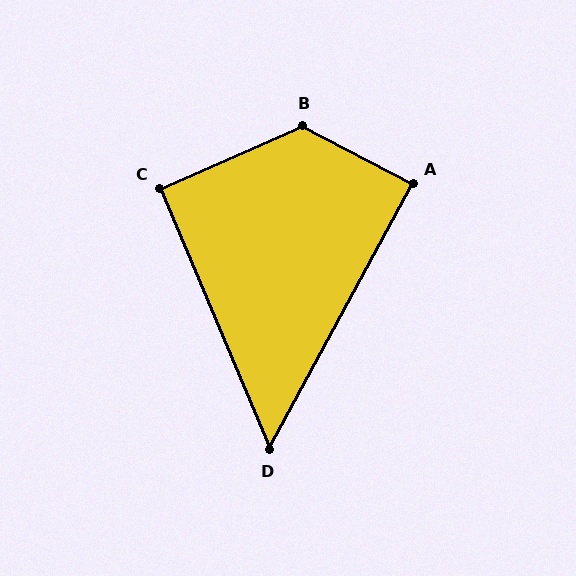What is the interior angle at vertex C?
Approximately 91 degrees (approximately right).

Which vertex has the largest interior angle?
B, at approximately 129 degrees.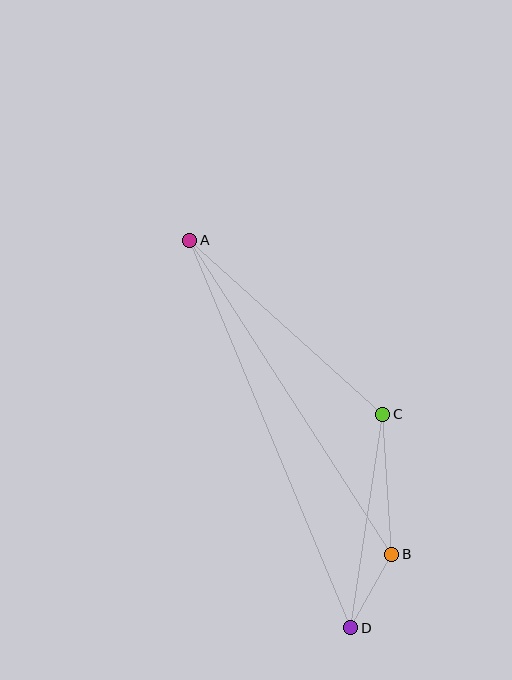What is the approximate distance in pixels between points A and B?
The distance between A and B is approximately 374 pixels.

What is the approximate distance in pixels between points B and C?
The distance between B and C is approximately 140 pixels.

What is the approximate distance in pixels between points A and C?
The distance between A and C is approximately 260 pixels.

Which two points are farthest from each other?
Points A and D are farthest from each other.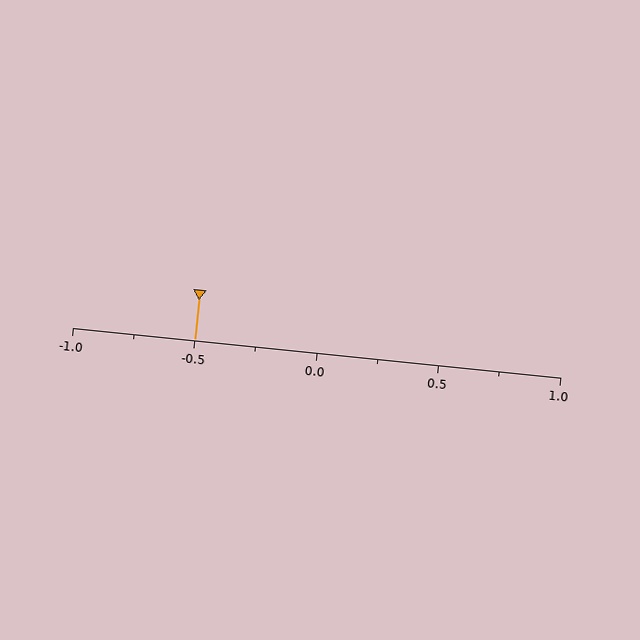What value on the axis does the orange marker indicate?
The marker indicates approximately -0.5.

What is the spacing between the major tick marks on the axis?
The major ticks are spaced 0.5 apart.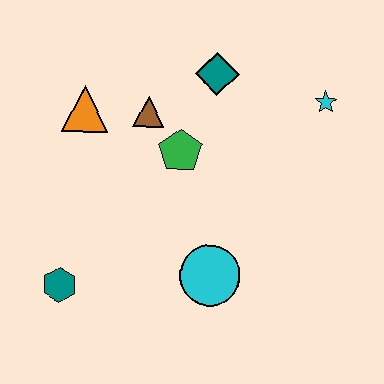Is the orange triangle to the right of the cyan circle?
No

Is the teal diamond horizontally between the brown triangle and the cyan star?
Yes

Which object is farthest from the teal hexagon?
The cyan star is farthest from the teal hexagon.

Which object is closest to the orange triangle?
The brown triangle is closest to the orange triangle.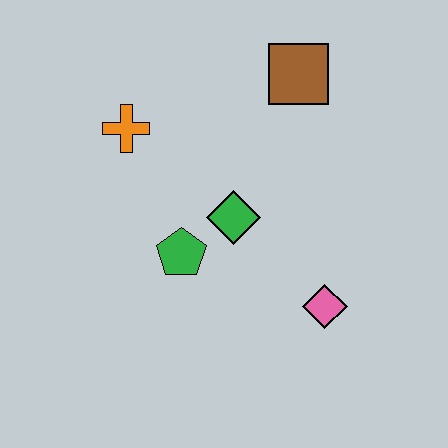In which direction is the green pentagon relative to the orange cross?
The green pentagon is below the orange cross.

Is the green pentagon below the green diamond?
Yes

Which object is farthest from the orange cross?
The pink diamond is farthest from the orange cross.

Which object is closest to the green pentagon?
The green diamond is closest to the green pentagon.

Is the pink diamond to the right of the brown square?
Yes